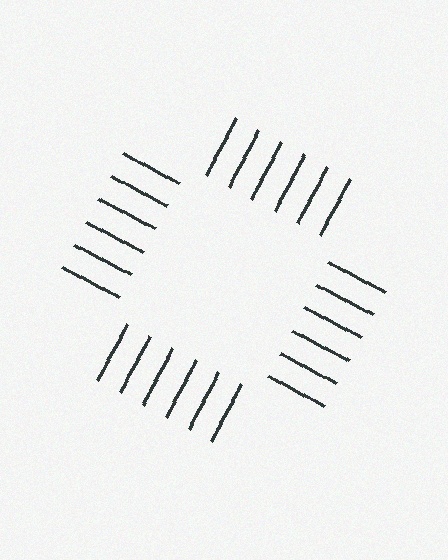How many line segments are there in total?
24 — 6 along each of the 4 edges.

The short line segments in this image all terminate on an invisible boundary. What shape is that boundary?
An illusory square — the line segments terminate on its edges but no continuous stroke is drawn.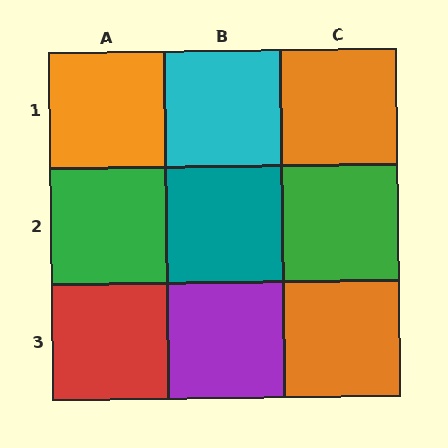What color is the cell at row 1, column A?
Orange.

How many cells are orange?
3 cells are orange.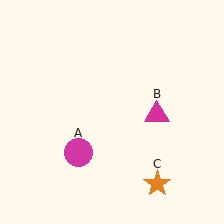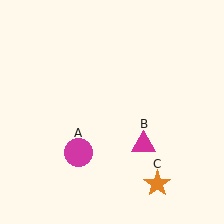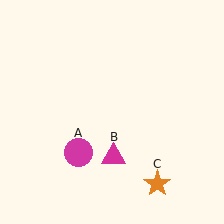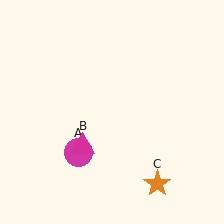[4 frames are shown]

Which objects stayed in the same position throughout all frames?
Magenta circle (object A) and orange star (object C) remained stationary.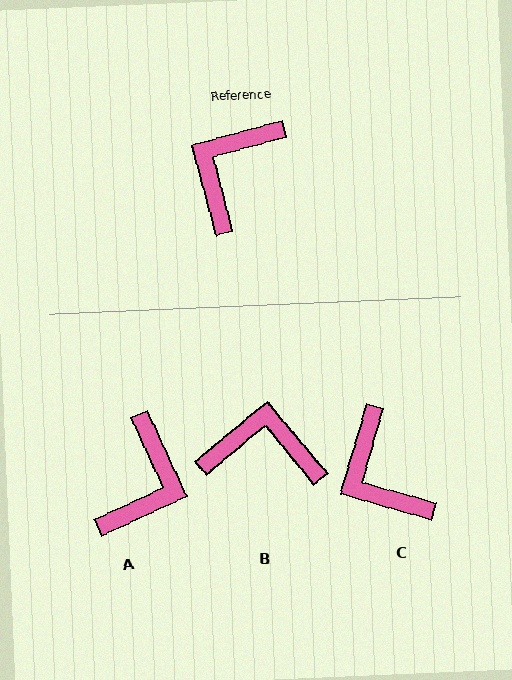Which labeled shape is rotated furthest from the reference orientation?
A, about 170 degrees away.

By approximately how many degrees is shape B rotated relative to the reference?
Approximately 65 degrees clockwise.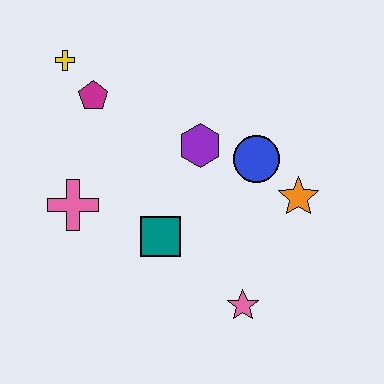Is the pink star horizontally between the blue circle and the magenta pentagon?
Yes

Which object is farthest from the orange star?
The yellow cross is farthest from the orange star.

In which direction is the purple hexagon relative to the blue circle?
The purple hexagon is to the left of the blue circle.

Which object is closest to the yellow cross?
The magenta pentagon is closest to the yellow cross.